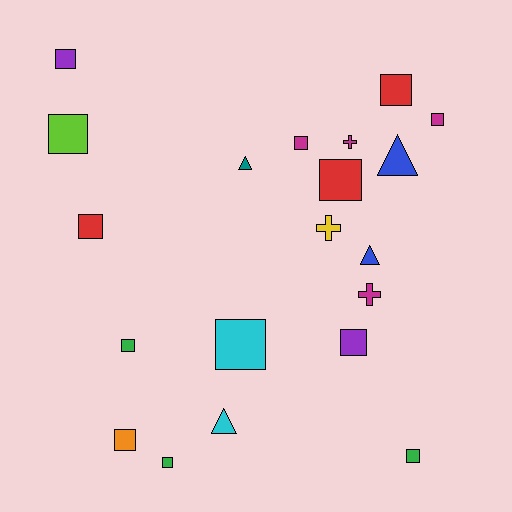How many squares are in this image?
There are 13 squares.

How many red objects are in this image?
There are 3 red objects.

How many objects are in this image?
There are 20 objects.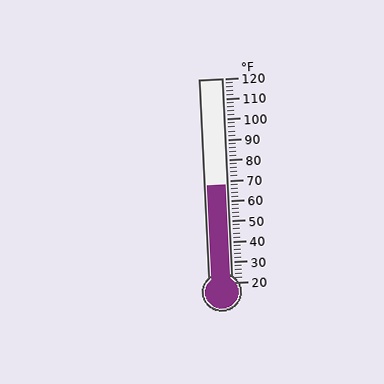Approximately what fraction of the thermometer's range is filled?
The thermometer is filled to approximately 50% of its range.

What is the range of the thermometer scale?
The thermometer scale ranges from 20°F to 120°F.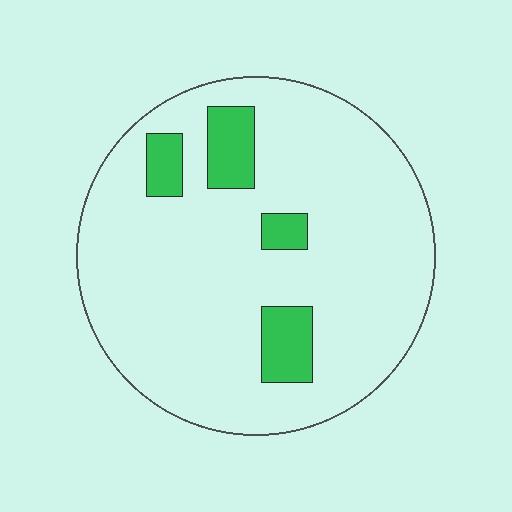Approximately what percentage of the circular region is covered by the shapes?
Approximately 10%.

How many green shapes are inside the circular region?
4.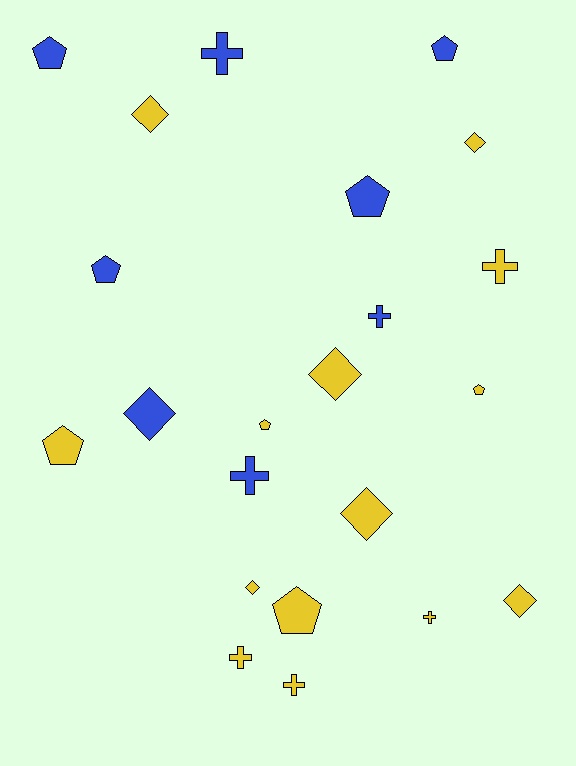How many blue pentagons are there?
There are 4 blue pentagons.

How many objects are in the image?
There are 22 objects.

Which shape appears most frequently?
Pentagon, with 8 objects.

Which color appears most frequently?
Yellow, with 14 objects.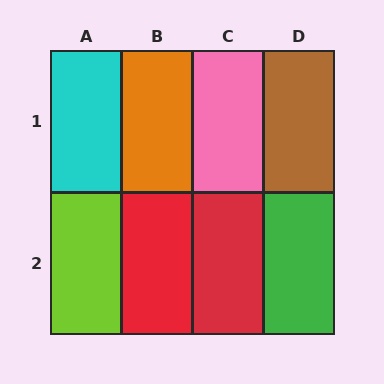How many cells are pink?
1 cell is pink.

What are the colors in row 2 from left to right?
Lime, red, red, green.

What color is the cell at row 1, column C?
Pink.